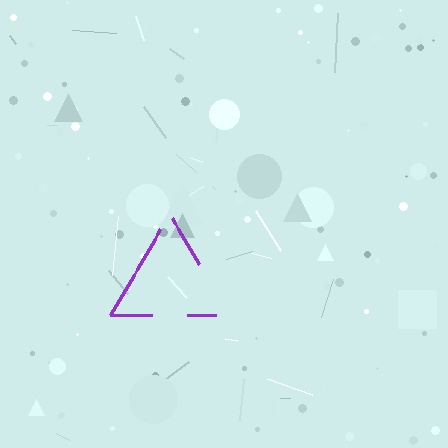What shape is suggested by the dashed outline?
The dashed outline suggests a triangle.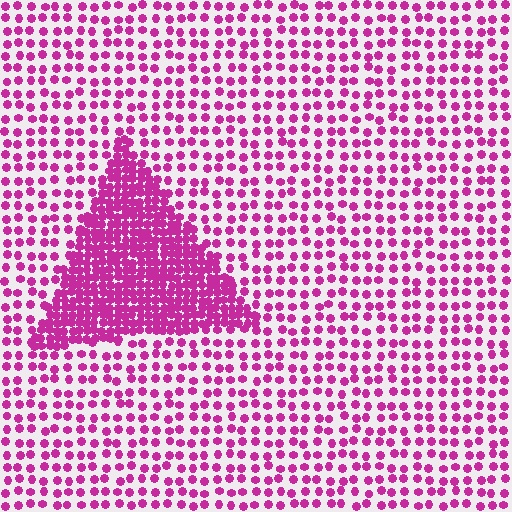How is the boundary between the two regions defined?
The boundary is defined by a change in element density (approximately 2.7x ratio). All elements are the same color, size, and shape.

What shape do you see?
I see a triangle.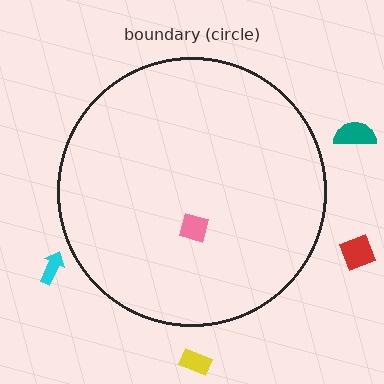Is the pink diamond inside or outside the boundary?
Inside.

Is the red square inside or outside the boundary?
Outside.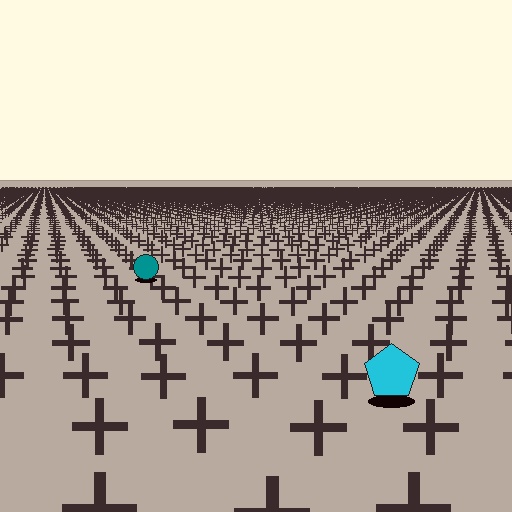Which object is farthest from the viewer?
The teal circle is farthest from the viewer. It appears smaller and the ground texture around it is denser.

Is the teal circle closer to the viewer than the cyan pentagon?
No. The cyan pentagon is closer — you can tell from the texture gradient: the ground texture is coarser near it.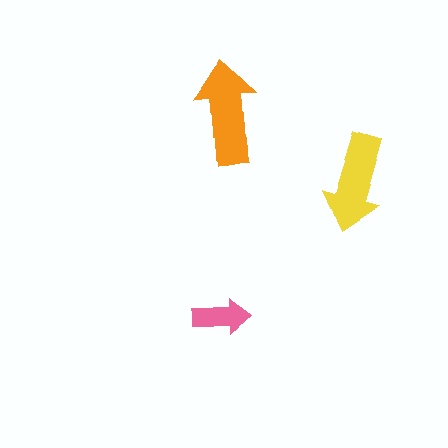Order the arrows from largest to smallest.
the orange one, the yellow one, the pink one.